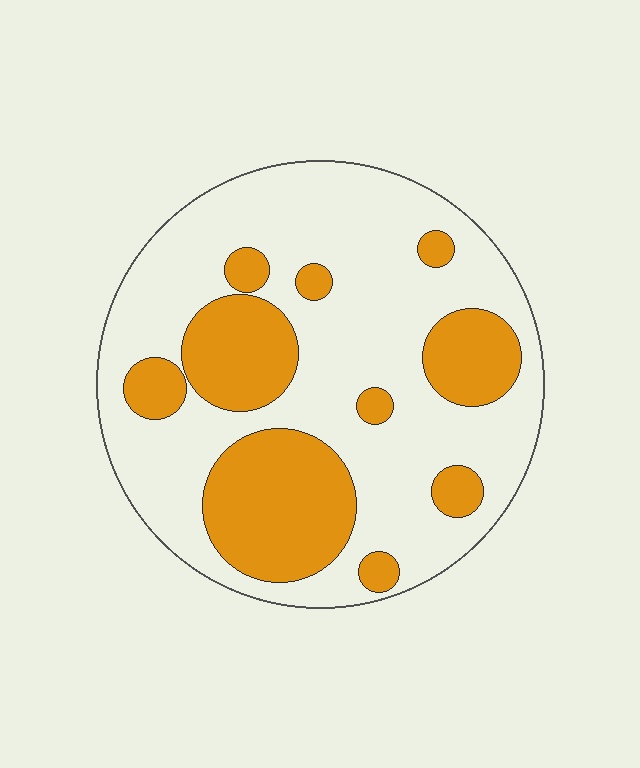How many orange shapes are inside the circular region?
10.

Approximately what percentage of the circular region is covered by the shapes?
Approximately 30%.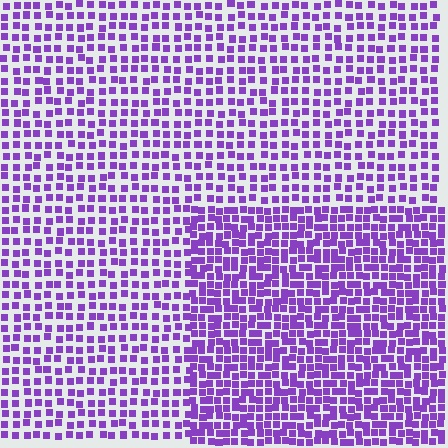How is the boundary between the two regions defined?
The boundary is defined by a change in element density (approximately 1.7x ratio). All elements are the same color, size, and shape.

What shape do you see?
I see a rectangle.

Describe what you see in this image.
The image contains small purple elements arranged at two different densities. A rectangle-shaped region is visible where the elements are more densely packed than the surrounding area.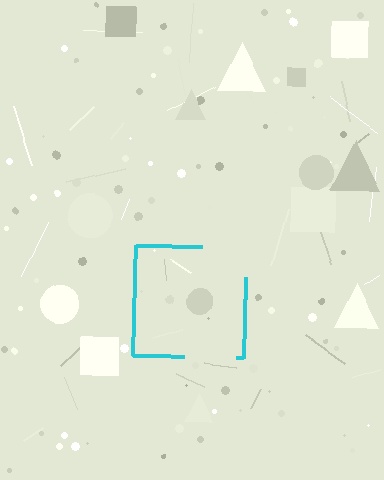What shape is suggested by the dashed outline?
The dashed outline suggests a square.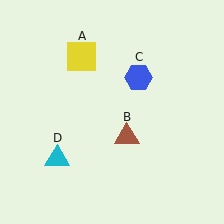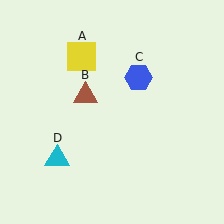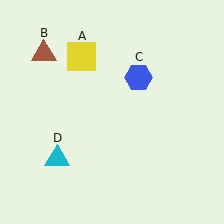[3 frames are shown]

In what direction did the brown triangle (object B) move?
The brown triangle (object B) moved up and to the left.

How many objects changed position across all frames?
1 object changed position: brown triangle (object B).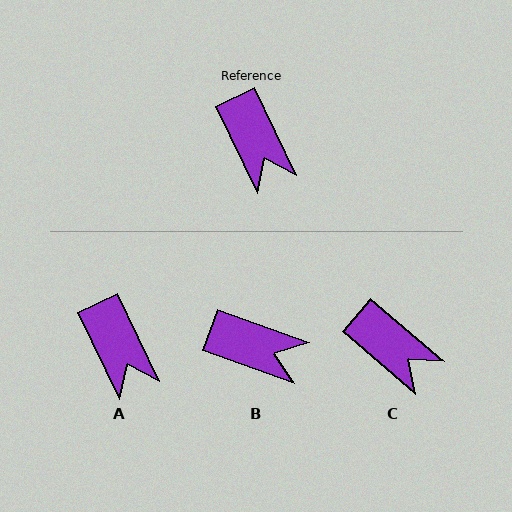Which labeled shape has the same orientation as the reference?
A.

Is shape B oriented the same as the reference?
No, it is off by about 45 degrees.